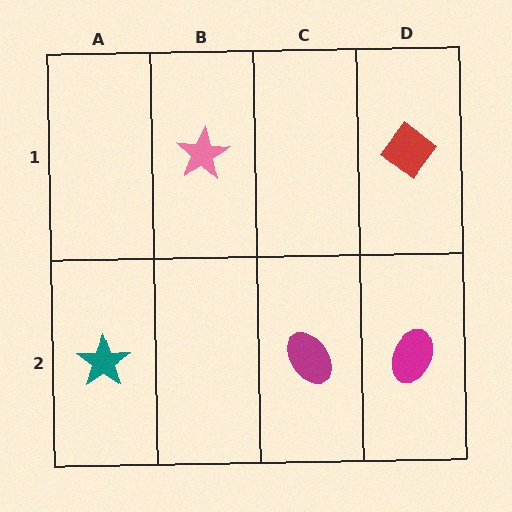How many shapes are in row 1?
2 shapes.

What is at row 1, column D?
A red diamond.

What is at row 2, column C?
A magenta ellipse.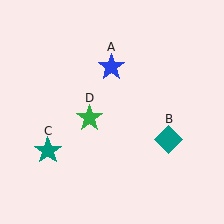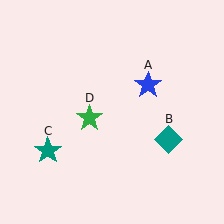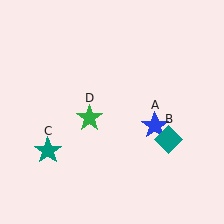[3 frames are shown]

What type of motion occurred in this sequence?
The blue star (object A) rotated clockwise around the center of the scene.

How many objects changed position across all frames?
1 object changed position: blue star (object A).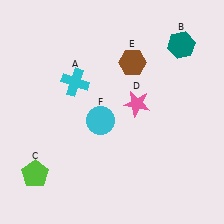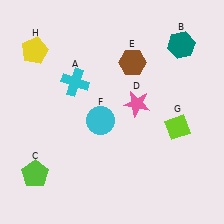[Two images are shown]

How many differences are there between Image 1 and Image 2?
There are 2 differences between the two images.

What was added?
A lime diamond (G), a yellow pentagon (H) were added in Image 2.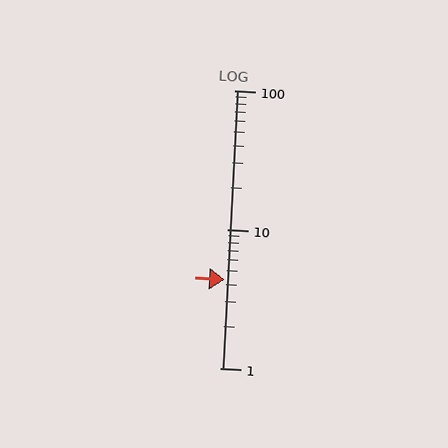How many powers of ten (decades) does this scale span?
The scale spans 2 decades, from 1 to 100.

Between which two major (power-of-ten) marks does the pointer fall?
The pointer is between 1 and 10.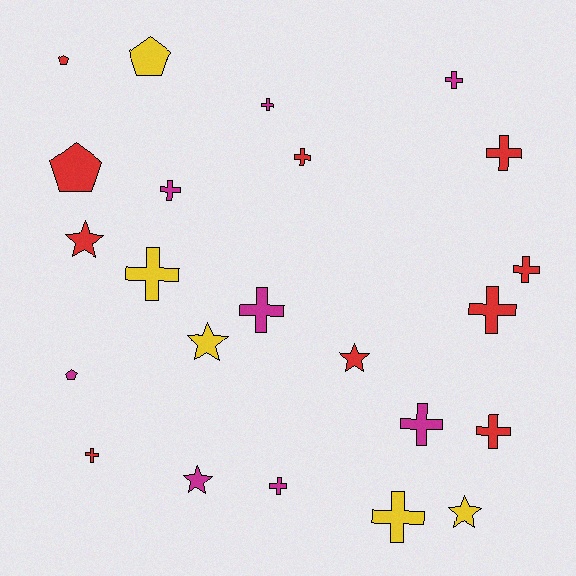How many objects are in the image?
There are 23 objects.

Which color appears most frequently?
Red, with 10 objects.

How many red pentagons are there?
There are 2 red pentagons.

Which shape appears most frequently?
Cross, with 14 objects.